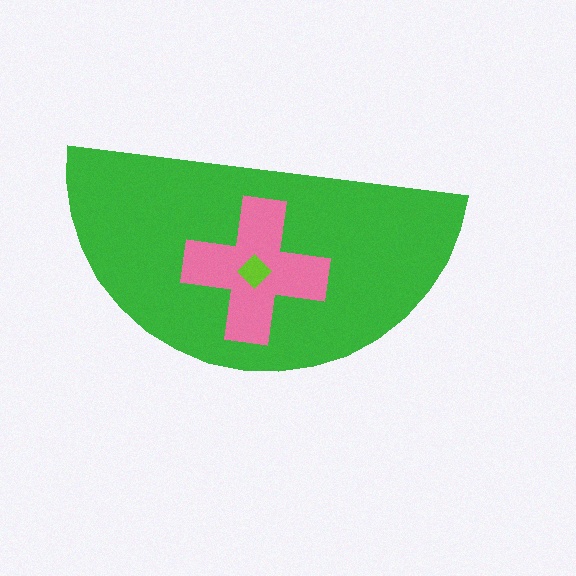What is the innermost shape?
The lime diamond.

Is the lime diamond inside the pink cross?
Yes.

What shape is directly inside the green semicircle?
The pink cross.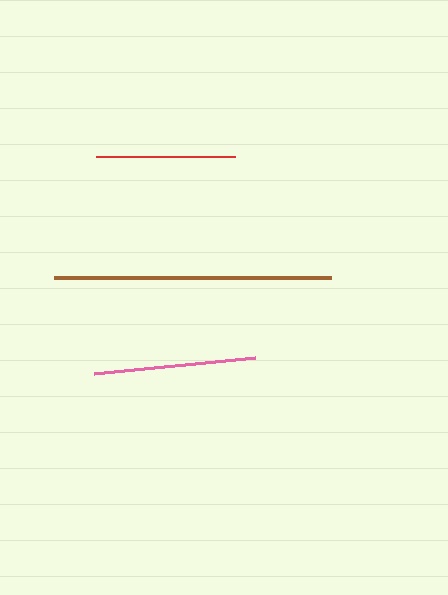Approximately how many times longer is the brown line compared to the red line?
The brown line is approximately 2.0 times the length of the red line.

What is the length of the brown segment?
The brown segment is approximately 277 pixels long.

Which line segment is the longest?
The brown line is the longest at approximately 277 pixels.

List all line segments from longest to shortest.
From longest to shortest: brown, pink, red.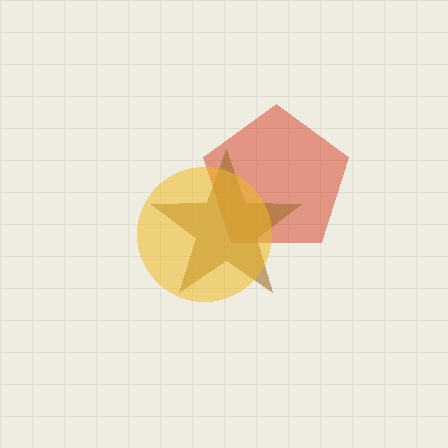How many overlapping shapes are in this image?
There are 3 overlapping shapes in the image.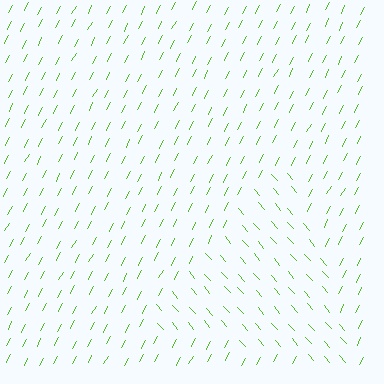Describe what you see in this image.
The image is filled with small lime line segments. A triangle region in the image has lines oriented differently from the surrounding lines, creating a visible texture boundary.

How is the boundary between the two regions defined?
The boundary is defined purely by a change in line orientation (approximately 68 degrees difference). All lines are the same color and thickness.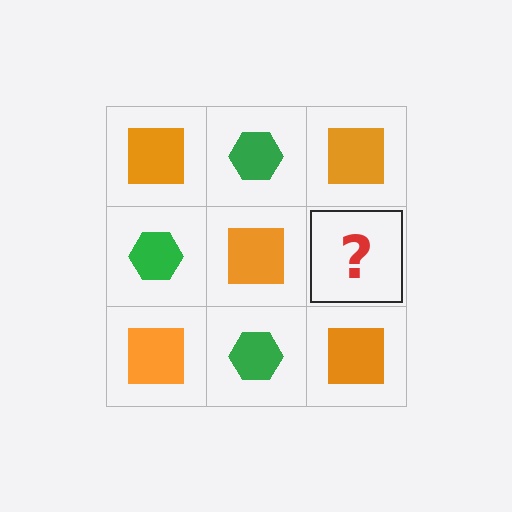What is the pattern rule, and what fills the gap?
The rule is that it alternates orange square and green hexagon in a checkerboard pattern. The gap should be filled with a green hexagon.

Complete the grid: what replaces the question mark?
The question mark should be replaced with a green hexagon.